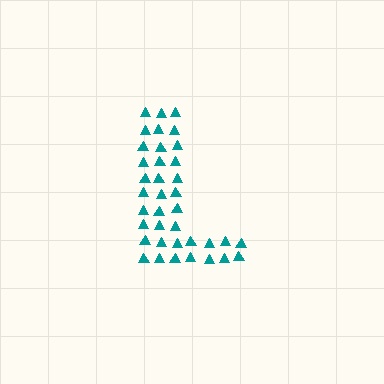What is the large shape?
The large shape is the letter L.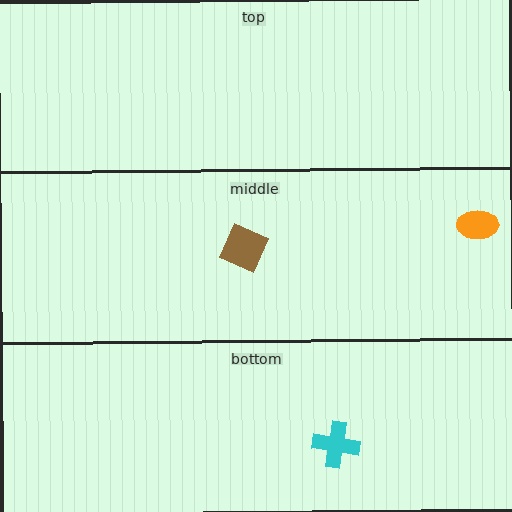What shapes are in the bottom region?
The cyan cross.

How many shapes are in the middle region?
2.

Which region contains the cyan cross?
The bottom region.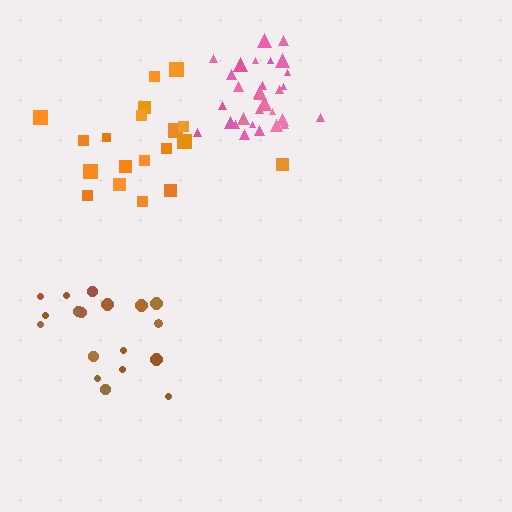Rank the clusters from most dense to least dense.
pink, brown, orange.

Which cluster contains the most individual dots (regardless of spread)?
Pink (30).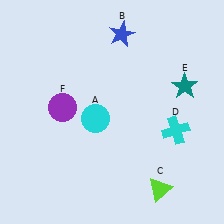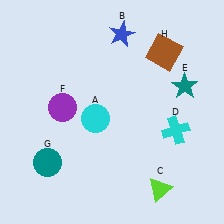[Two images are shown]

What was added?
A teal circle (G), a brown square (H) were added in Image 2.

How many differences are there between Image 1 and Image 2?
There are 2 differences between the two images.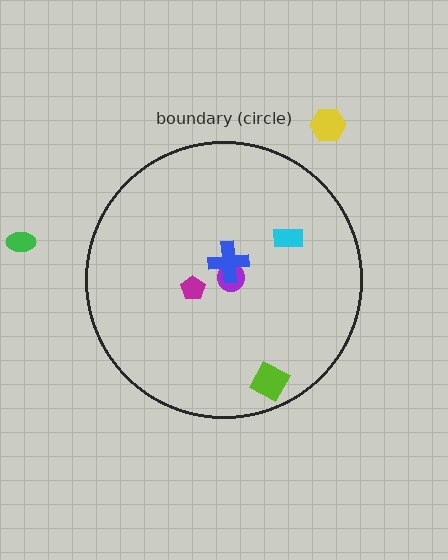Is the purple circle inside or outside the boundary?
Inside.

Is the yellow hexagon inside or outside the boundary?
Outside.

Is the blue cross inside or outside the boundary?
Inside.